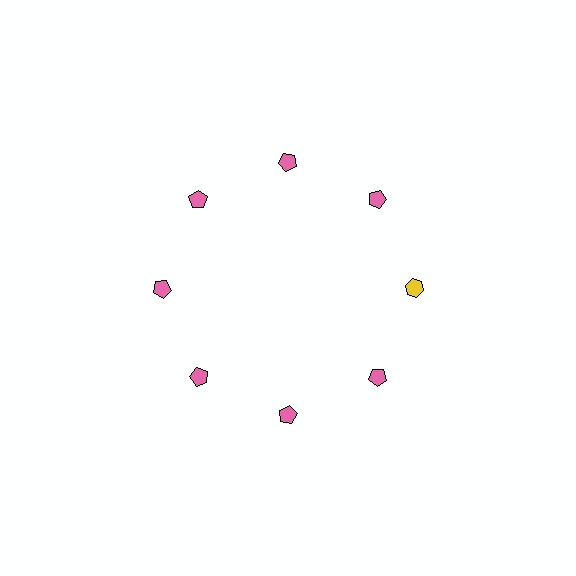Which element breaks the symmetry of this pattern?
The yellow hexagon at roughly the 3 o'clock position breaks the symmetry. All other shapes are pink pentagons.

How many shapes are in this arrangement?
There are 8 shapes arranged in a ring pattern.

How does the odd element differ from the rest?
It differs in both color (yellow instead of pink) and shape (hexagon instead of pentagon).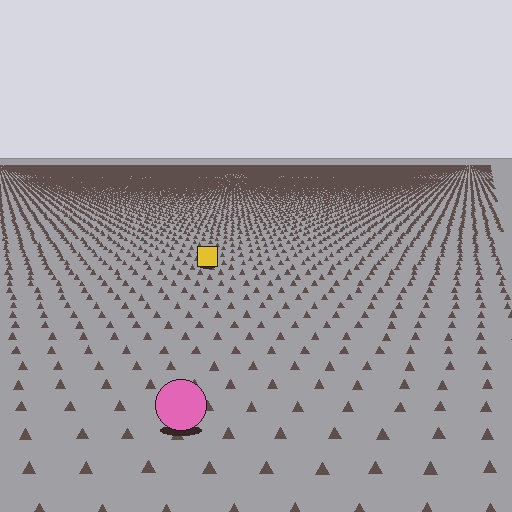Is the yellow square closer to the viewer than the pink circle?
No. The pink circle is closer — you can tell from the texture gradient: the ground texture is coarser near it.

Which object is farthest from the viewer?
The yellow square is farthest from the viewer. It appears smaller and the ground texture around it is denser.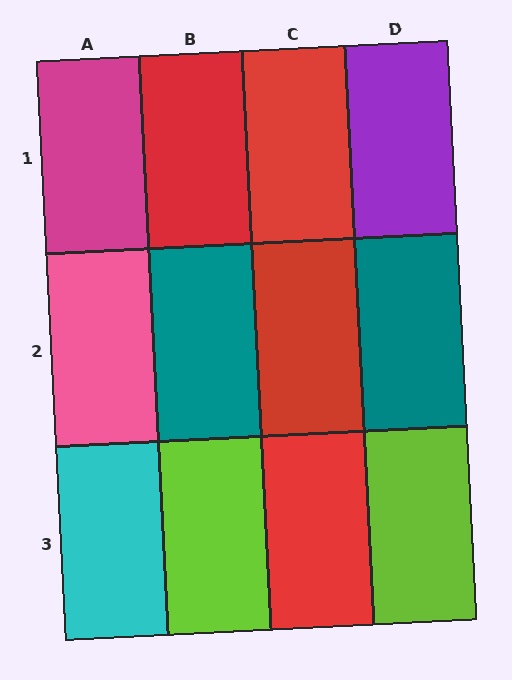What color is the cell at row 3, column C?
Red.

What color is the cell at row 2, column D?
Teal.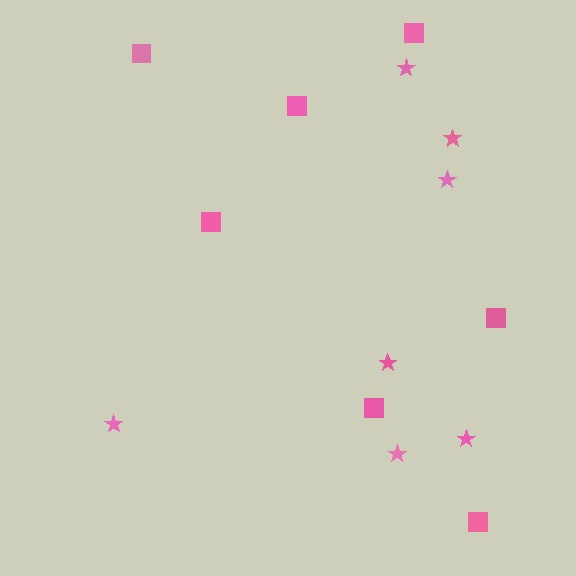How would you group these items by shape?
There are 2 groups: one group of stars (7) and one group of squares (7).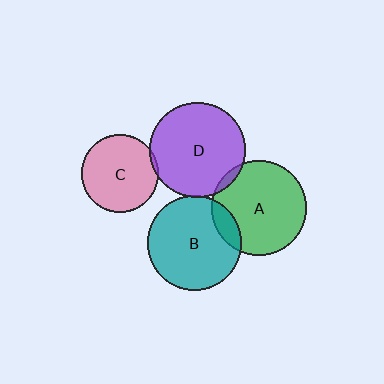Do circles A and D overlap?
Yes.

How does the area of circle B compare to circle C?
Approximately 1.5 times.